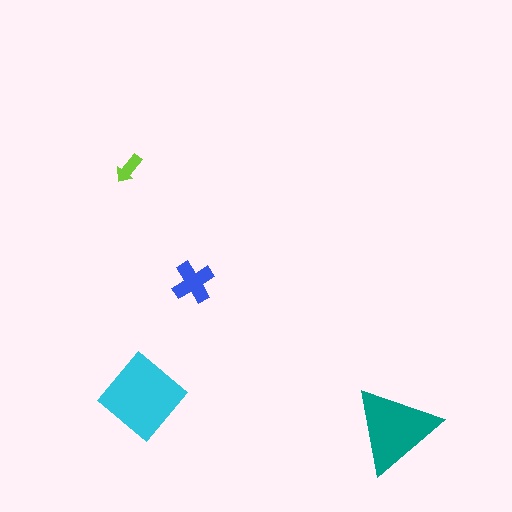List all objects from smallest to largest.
The lime arrow, the blue cross, the teal triangle, the cyan diamond.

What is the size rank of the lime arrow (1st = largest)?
4th.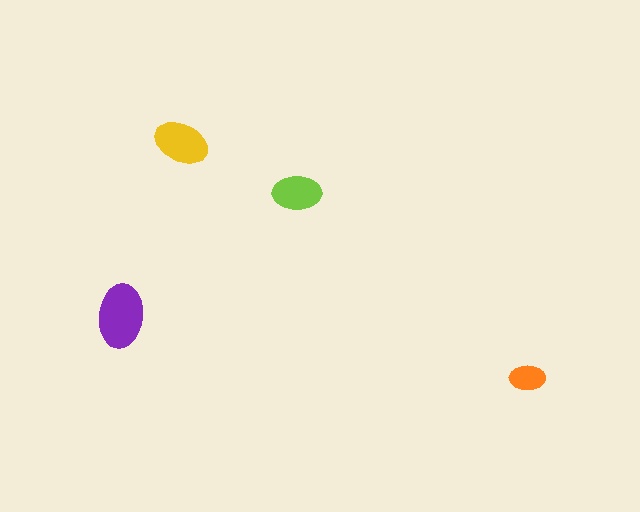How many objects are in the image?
There are 4 objects in the image.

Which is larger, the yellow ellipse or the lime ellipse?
The yellow one.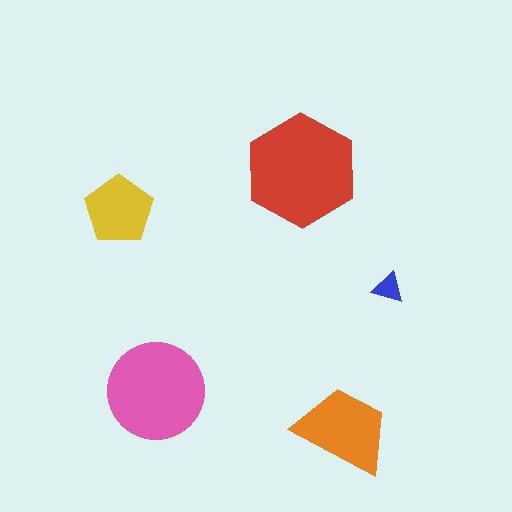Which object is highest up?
The red hexagon is topmost.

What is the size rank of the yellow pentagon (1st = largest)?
4th.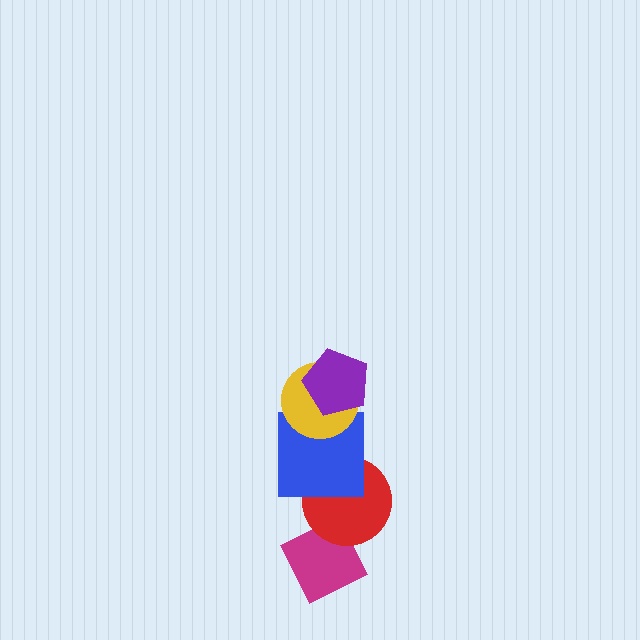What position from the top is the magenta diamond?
The magenta diamond is 5th from the top.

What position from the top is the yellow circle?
The yellow circle is 2nd from the top.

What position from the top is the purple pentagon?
The purple pentagon is 1st from the top.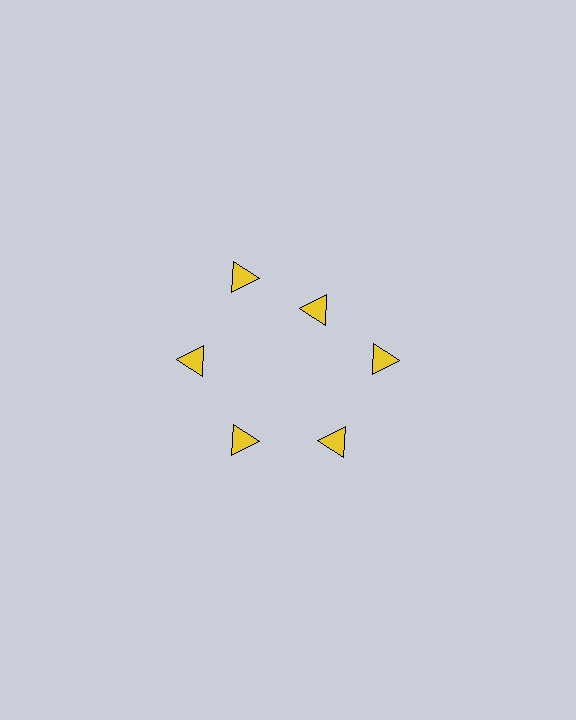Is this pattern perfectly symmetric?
No. The 6 yellow triangles are arranged in a ring, but one element near the 1 o'clock position is pulled inward toward the center, breaking the 6-fold rotational symmetry.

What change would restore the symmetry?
The symmetry would be restored by moving it outward, back onto the ring so that all 6 triangles sit at equal angles and equal distance from the center.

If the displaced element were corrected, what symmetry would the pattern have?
It would have 6-fold rotational symmetry — the pattern would map onto itself every 60 degrees.